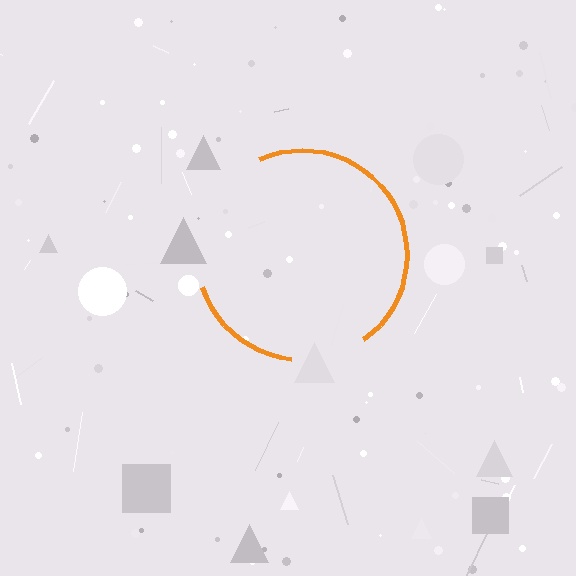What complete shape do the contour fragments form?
The contour fragments form a circle.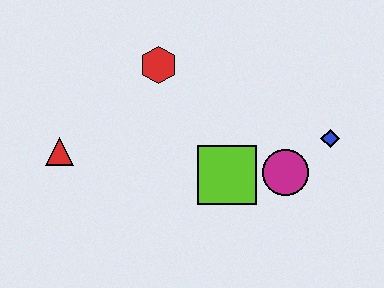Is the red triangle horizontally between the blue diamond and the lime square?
No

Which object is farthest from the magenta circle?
The red triangle is farthest from the magenta circle.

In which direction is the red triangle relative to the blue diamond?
The red triangle is to the left of the blue diamond.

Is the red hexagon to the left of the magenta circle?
Yes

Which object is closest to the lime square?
The magenta circle is closest to the lime square.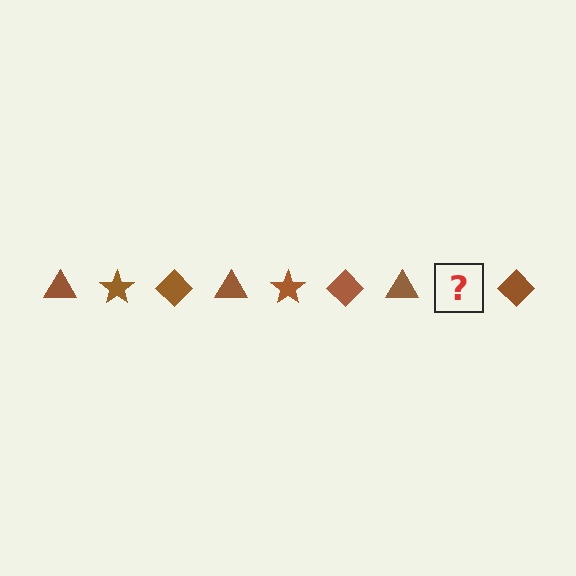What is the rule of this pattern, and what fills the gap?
The rule is that the pattern cycles through triangle, star, diamond shapes in brown. The gap should be filled with a brown star.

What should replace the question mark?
The question mark should be replaced with a brown star.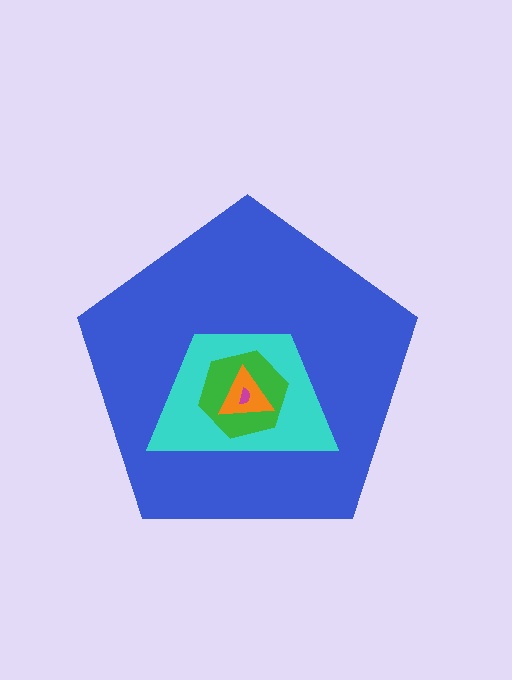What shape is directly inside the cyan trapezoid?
The green hexagon.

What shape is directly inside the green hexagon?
The orange triangle.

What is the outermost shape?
The blue pentagon.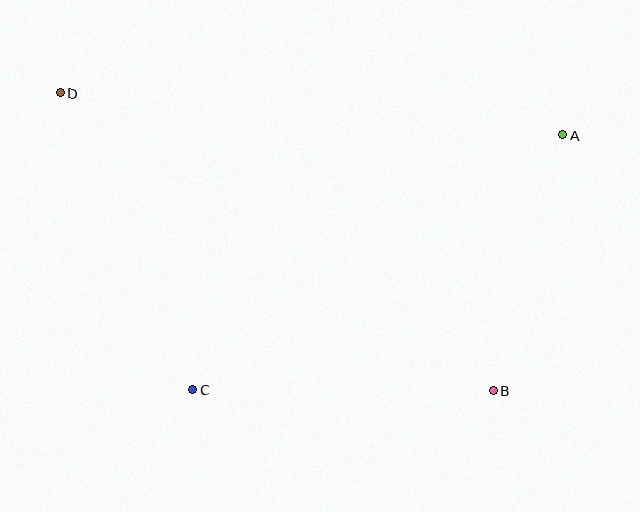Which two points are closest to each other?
Points A and B are closest to each other.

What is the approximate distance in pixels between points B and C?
The distance between B and C is approximately 300 pixels.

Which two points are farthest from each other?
Points B and D are farthest from each other.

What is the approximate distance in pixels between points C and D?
The distance between C and D is approximately 325 pixels.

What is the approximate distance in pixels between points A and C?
The distance between A and C is approximately 450 pixels.